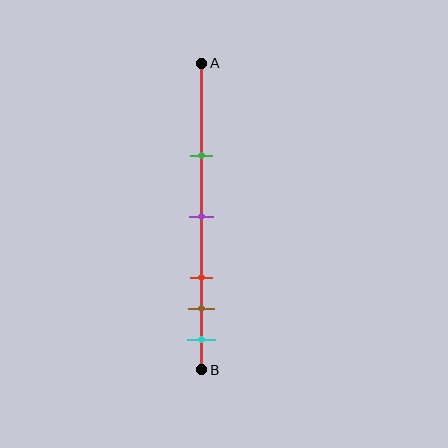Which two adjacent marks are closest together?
The brown and cyan marks are the closest adjacent pair.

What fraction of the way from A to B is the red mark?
The red mark is approximately 70% (0.7) of the way from A to B.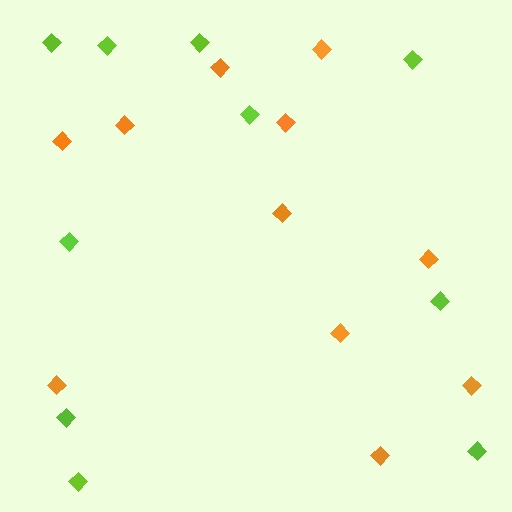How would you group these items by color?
There are 2 groups: one group of orange diamonds (11) and one group of lime diamonds (10).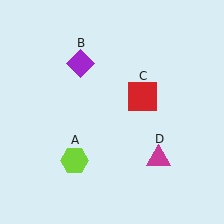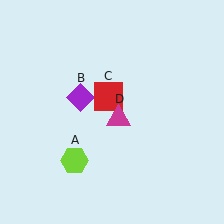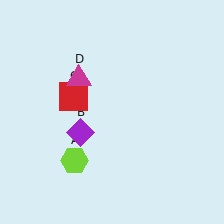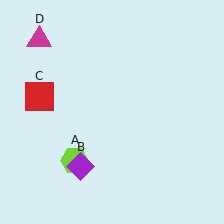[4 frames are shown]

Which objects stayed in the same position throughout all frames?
Lime hexagon (object A) remained stationary.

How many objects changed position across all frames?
3 objects changed position: purple diamond (object B), red square (object C), magenta triangle (object D).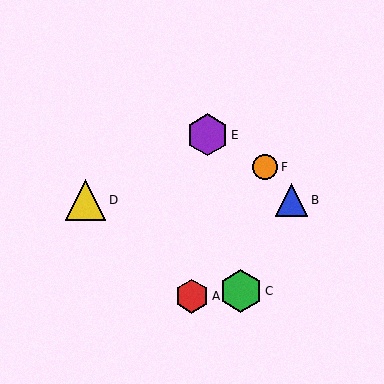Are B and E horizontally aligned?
No, B is at y≈200 and E is at y≈135.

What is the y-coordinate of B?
Object B is at y≈200.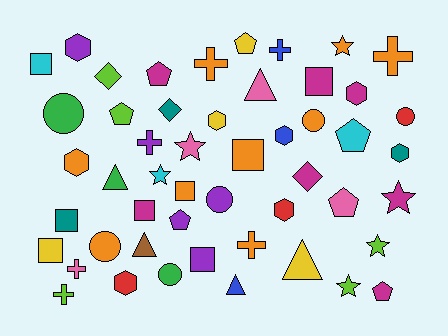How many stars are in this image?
There are 6 stars.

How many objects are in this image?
There are 50 objects.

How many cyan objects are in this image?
There are 3 cyan objects.